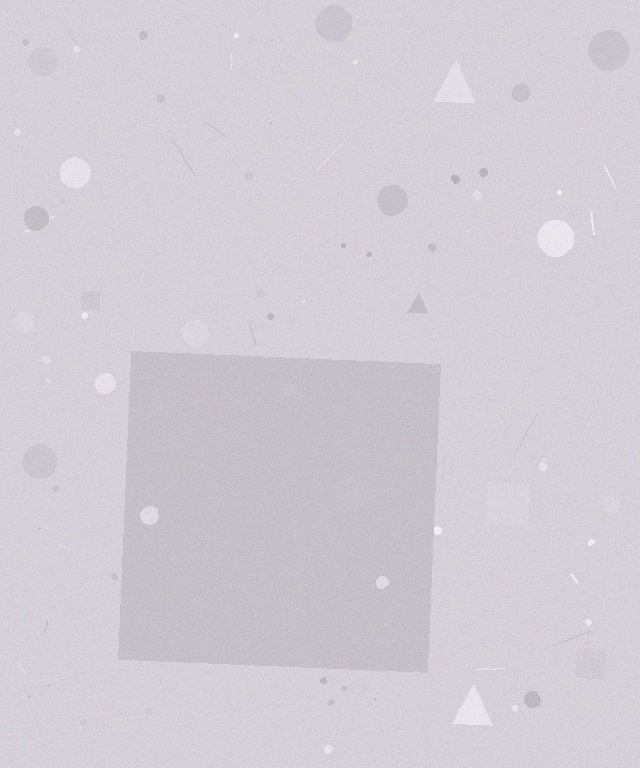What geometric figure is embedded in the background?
A square is embedded in the background.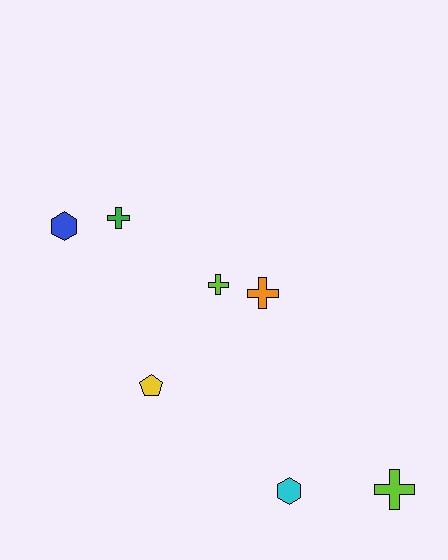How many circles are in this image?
There are no circles.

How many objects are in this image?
There are 7 objects.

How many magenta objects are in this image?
There are no magenta objects.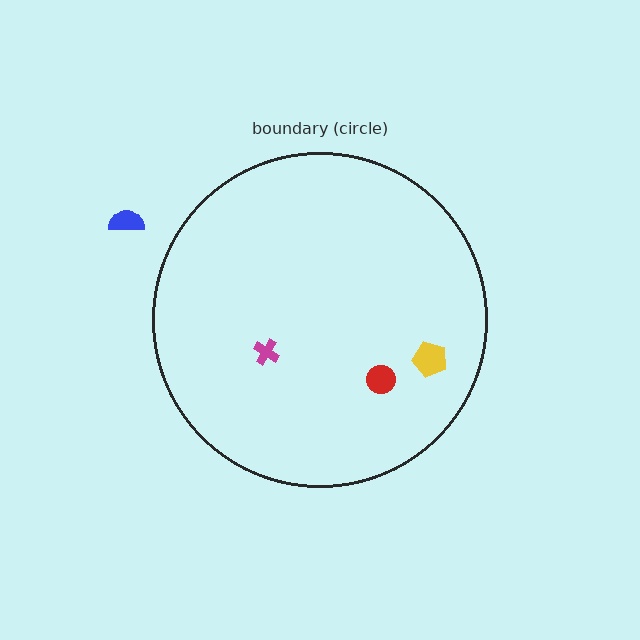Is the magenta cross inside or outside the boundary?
Inside.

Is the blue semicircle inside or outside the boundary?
Outside.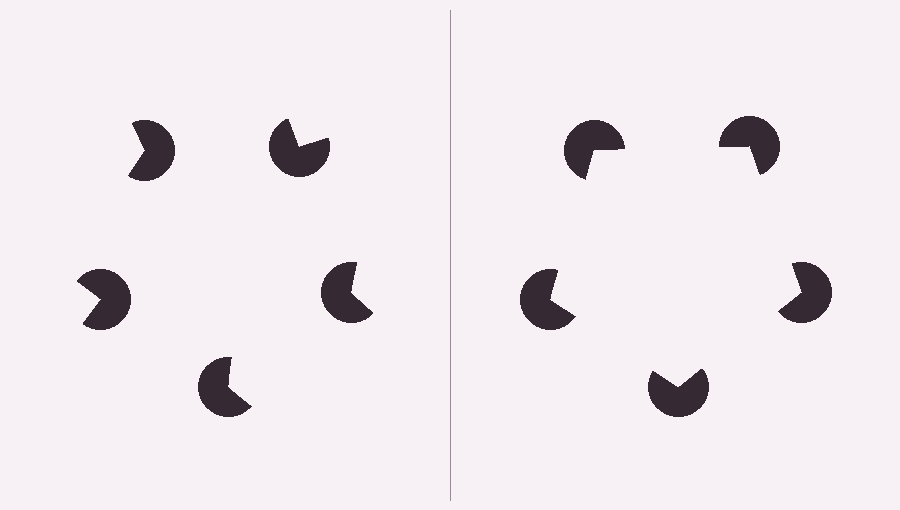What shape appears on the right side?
An illusory pentagon.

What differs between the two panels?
The pac-man discs are positioned identically on both sides; only the wedge orientations differ. On the right they align to a pentagon; on the left they are misaligned.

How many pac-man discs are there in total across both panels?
10 — 5 on each side.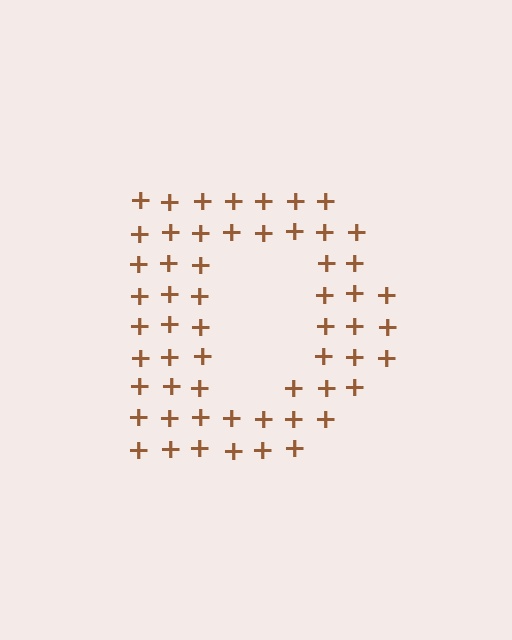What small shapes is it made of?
It is made of small plus signs.